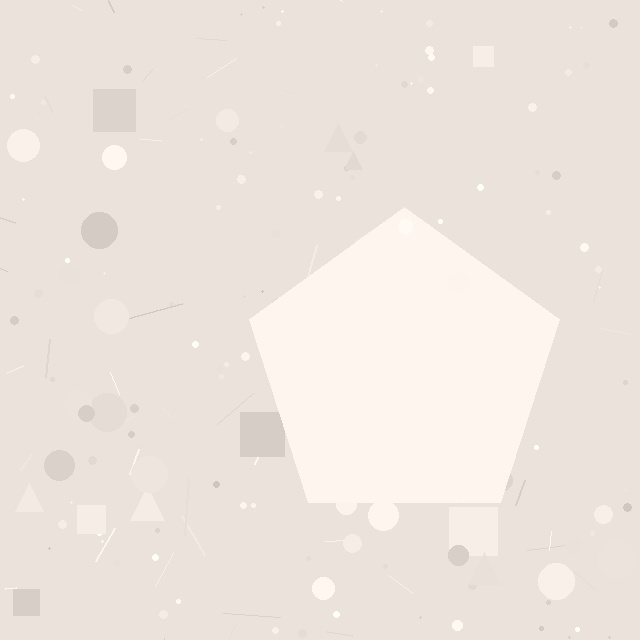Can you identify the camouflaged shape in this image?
The camouflaged shape is a pentagon.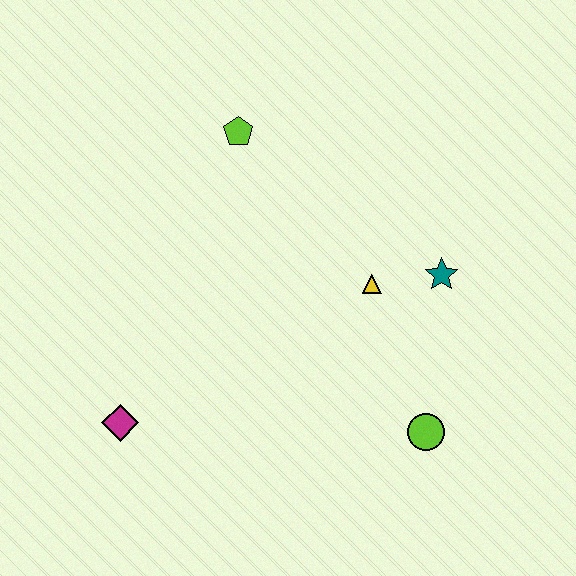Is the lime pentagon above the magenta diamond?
Yes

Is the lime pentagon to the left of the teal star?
Yes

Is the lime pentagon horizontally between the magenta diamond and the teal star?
Yes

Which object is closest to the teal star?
The yellow triangle is closest to the teal star.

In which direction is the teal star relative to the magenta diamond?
The teal star is to the right of the magenta diamond.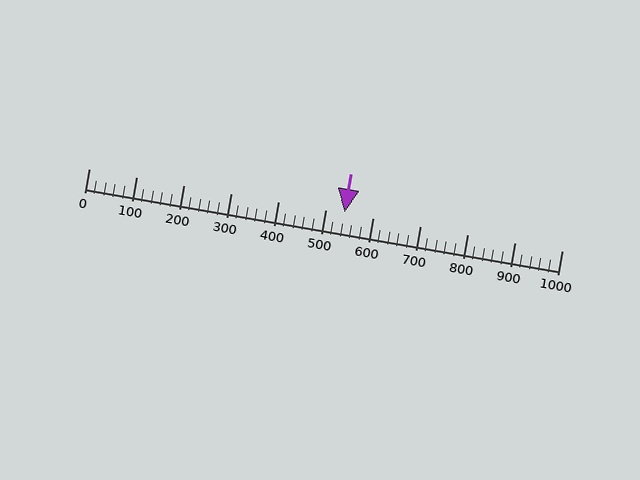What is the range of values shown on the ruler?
The ruler shows values from 0 to 1000.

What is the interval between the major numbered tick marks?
The major tick marks are spaced 100 units apart.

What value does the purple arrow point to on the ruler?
The purple arrow points to approximately 540.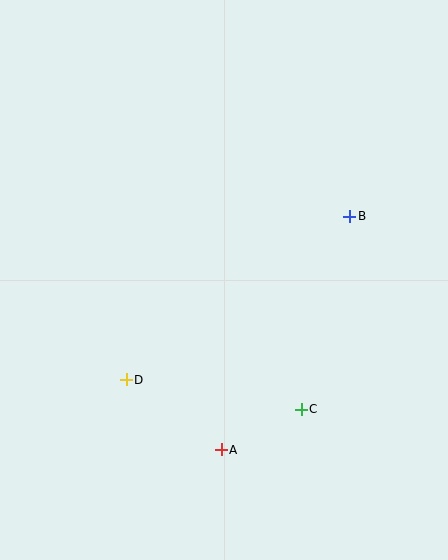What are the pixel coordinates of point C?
Point C is at (301, 409).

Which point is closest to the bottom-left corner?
Point D is closest to the bottom-left corner.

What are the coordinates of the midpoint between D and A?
The midpoint between D and A is at (174, 415).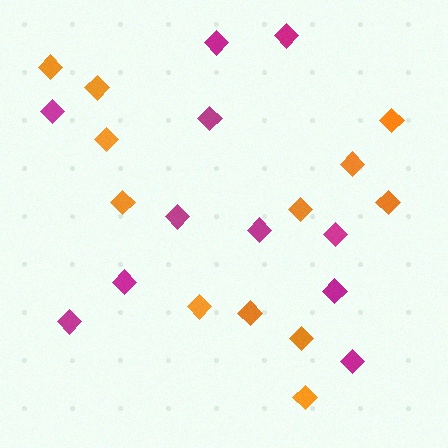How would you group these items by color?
There are 2 groups: one group of magenta diamonds (11) and one group of orange diamonds (12).